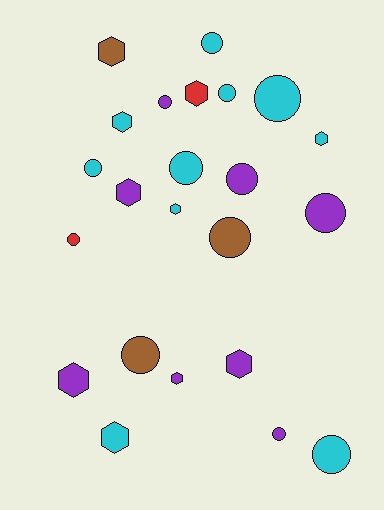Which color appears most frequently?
Cyan, with 10 objects.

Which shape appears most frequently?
Circle, with 13 objects.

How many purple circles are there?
There are 4 purple circles.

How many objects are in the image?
There are 23 objects.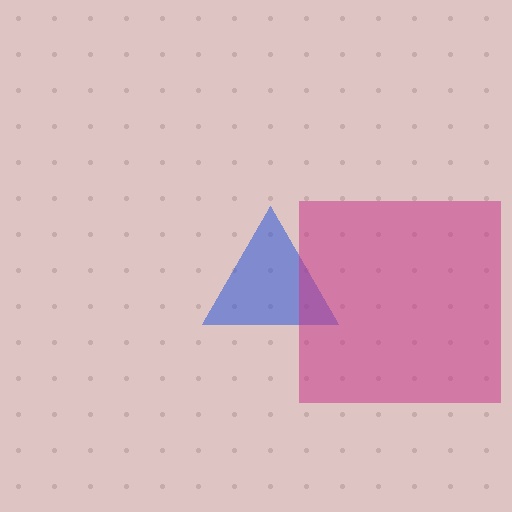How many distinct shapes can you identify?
There are 2 distinct shapes: a blue triangle, a magenta square.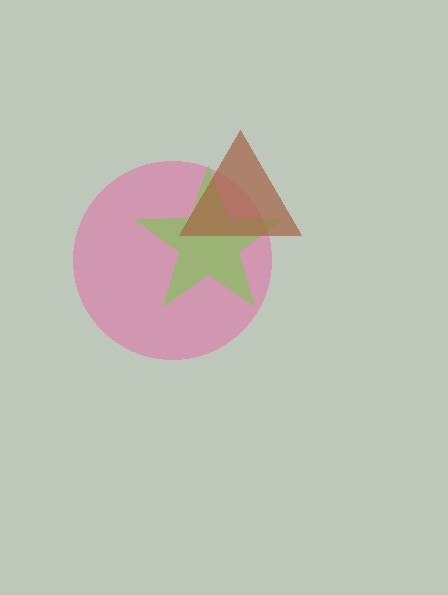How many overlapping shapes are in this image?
There are 3 overlapping shapes in the image.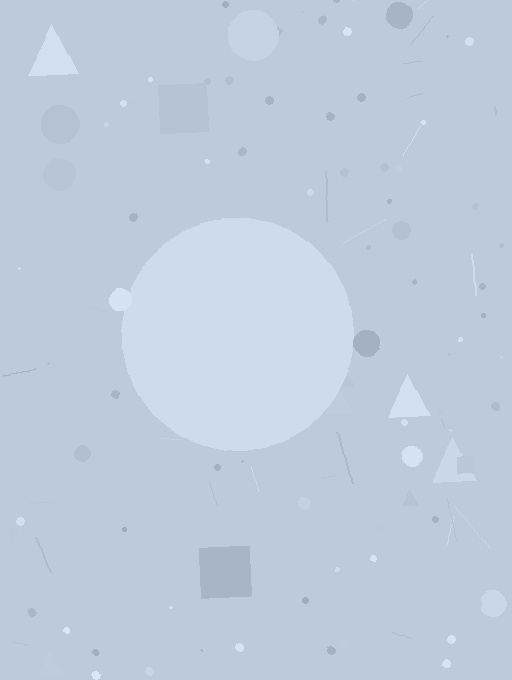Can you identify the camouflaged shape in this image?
The camouflaged shape is a circle.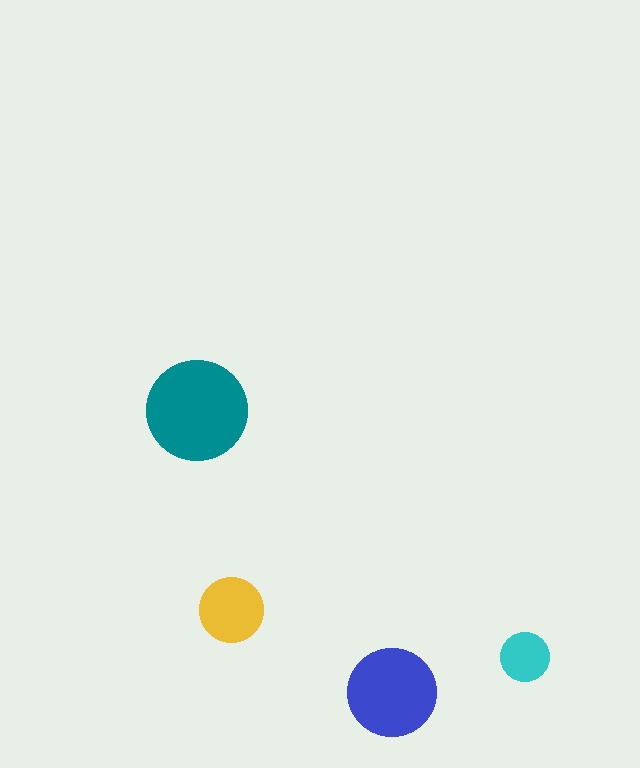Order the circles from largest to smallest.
the teal one, the blue one, the yellow one, the cyan one.